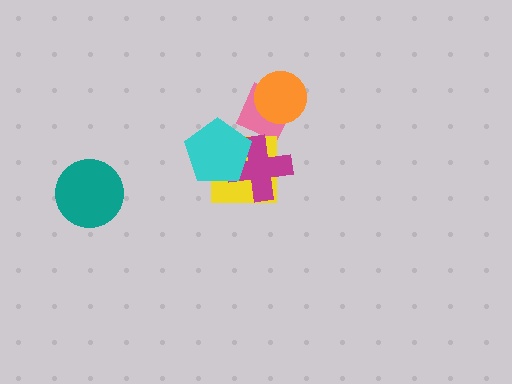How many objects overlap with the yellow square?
2 objects overlap with the yellow square.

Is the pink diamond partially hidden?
Yes, it is partially covered by another shape.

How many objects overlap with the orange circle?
1 object overlaps with the orange circle.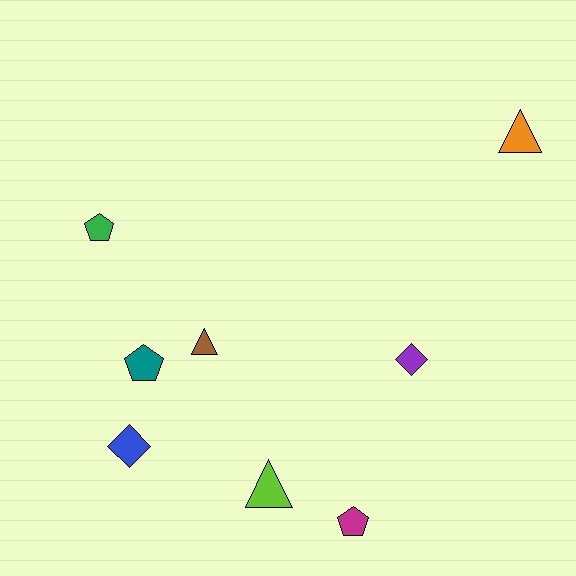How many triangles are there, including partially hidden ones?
There are 3 triangles.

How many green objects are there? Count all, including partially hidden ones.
There is 1 green object.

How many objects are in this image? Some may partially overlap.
There are 8 objects.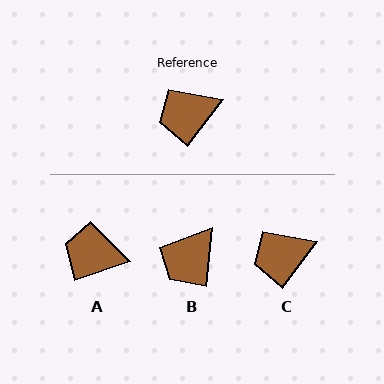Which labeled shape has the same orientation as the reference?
C.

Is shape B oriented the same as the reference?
No, it is off by about 31 degrees.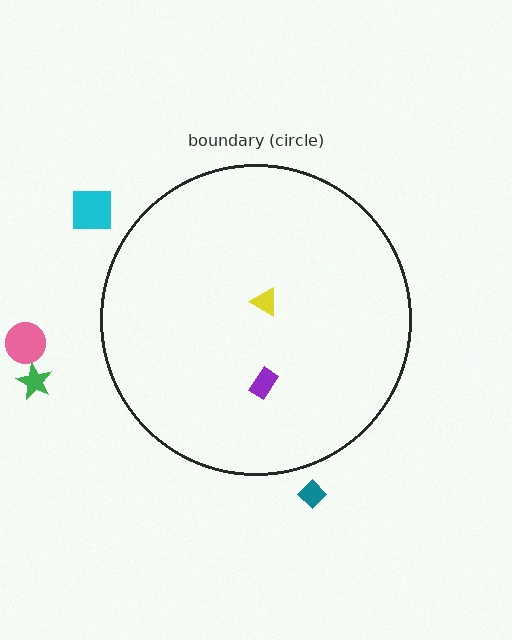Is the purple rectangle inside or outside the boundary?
Inside.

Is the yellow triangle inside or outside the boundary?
Inside.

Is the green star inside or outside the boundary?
Outside.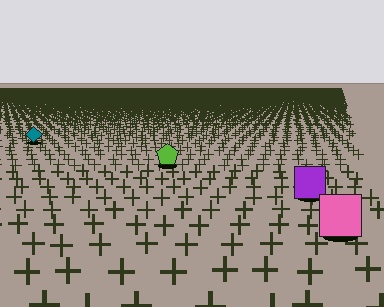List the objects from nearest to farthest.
From nearest to farthest: the pink square, the purple square, the lime pentagon, the teal diamond.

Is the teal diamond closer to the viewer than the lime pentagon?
No. The lime pentagon is closer — you can tell from the texture gradient: the ground texture is coarser near it.